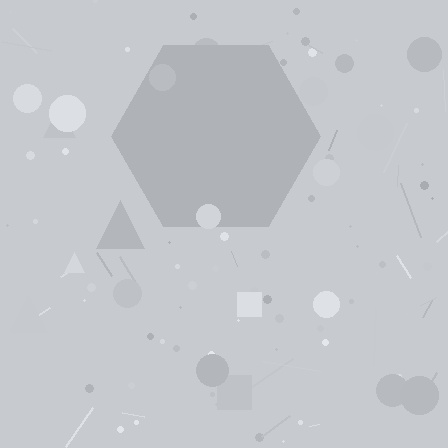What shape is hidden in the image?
A hexagon is hidden in the image.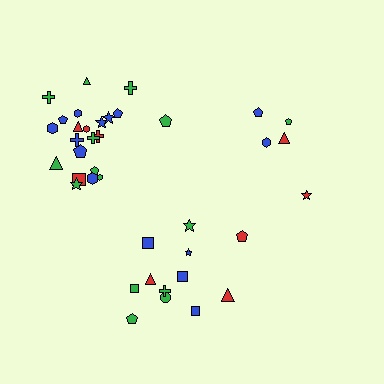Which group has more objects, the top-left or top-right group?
The top-left group.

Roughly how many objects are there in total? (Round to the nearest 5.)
Roughly 40 objects in total.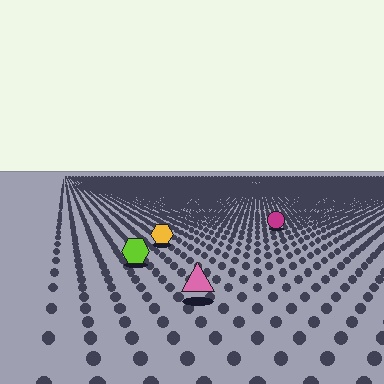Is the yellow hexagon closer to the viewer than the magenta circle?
Yes. The yellow hexagon is closer — you can tell from the texture gradient: the ground texture is coarser near it.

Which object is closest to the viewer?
The pink triangle is closest. The texture marks near it are larger and more spread out.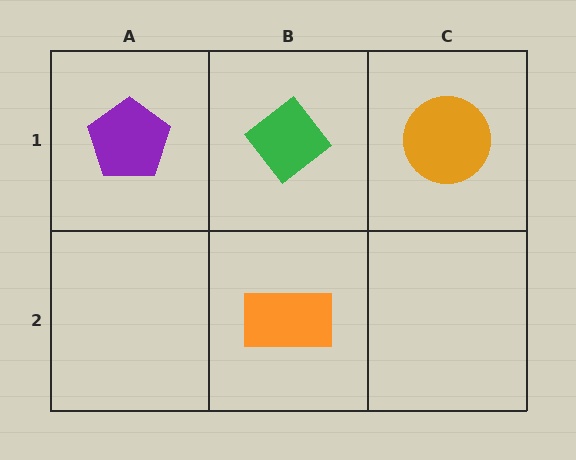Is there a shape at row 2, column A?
No, that cell is empty.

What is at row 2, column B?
An orange rectangle.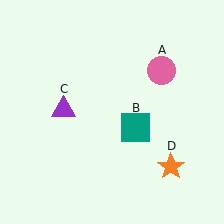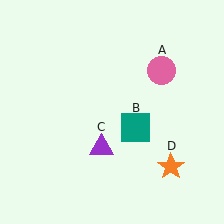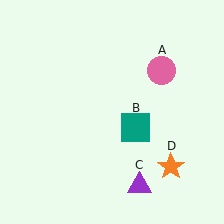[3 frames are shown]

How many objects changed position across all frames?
1 object changed position: purple triangle (object C).